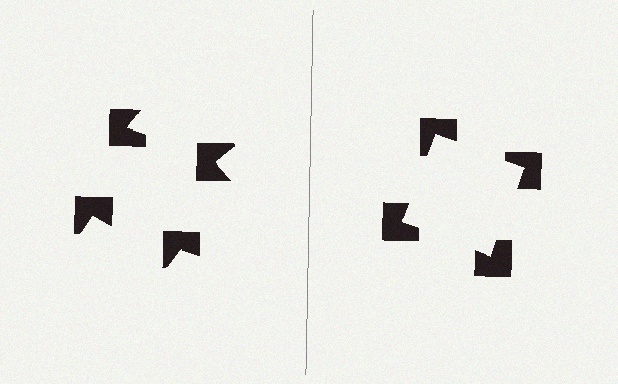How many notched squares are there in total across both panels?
8 — 4 on each side.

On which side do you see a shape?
An illusory square appears on the right side. On the left side the wedge cuts are rotated, so no coherent shape forms.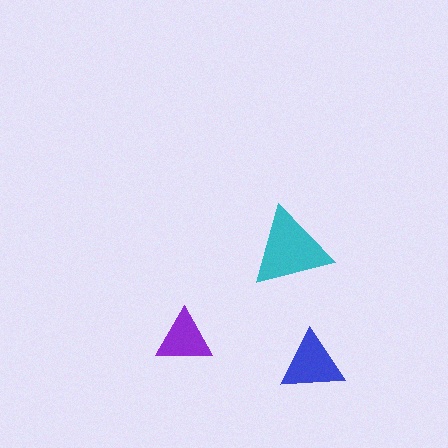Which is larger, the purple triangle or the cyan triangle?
The cyan one.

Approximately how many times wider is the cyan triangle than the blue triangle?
About 1.5 times wider.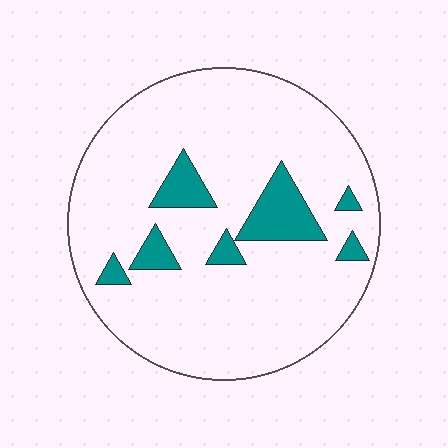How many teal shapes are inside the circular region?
7.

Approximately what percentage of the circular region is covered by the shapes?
Approximately 10%.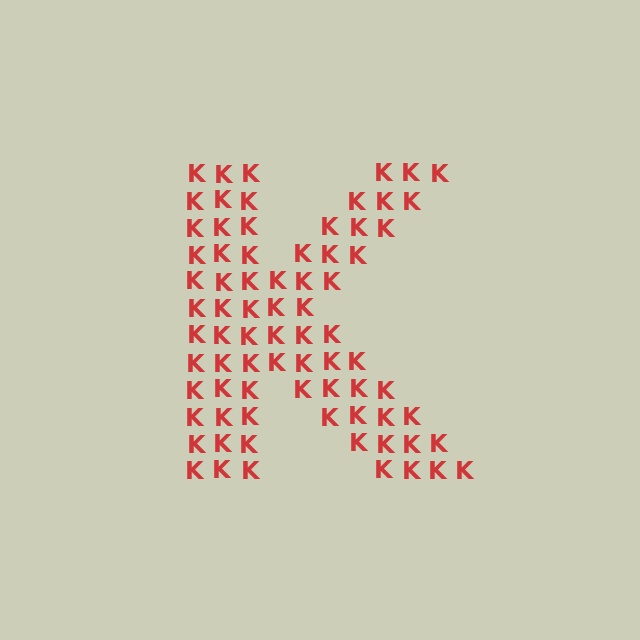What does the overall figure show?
The overall figure shows the letter K.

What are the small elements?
The small elements are letter K's.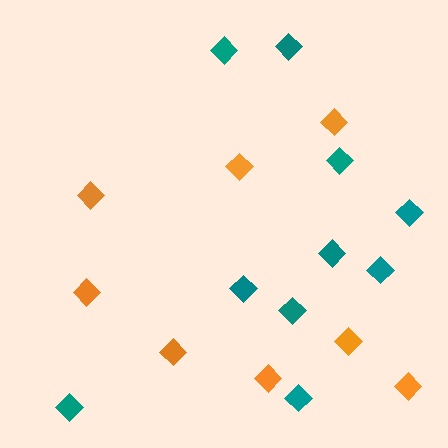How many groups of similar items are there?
There are 2 groups: one group of orange diamonds (8) and one group of teal diamonds (10).